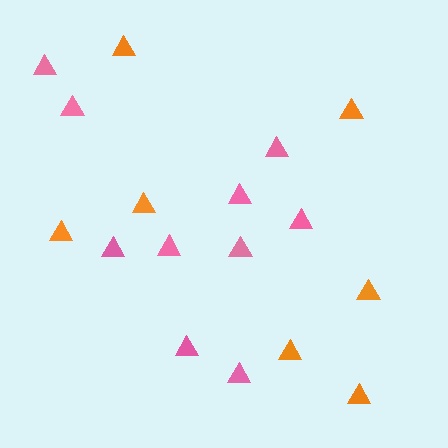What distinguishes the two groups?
There are 2 groups: one group of pink triangles (10) and one group of orange triangles (7).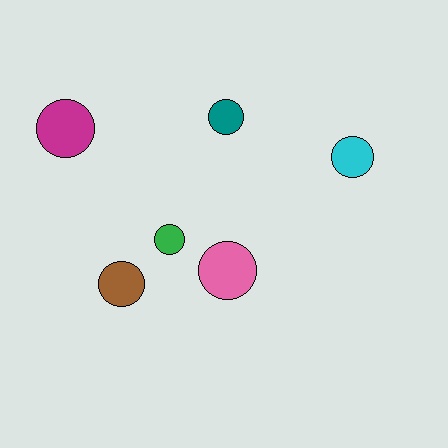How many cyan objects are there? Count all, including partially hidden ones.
There is 1 cyan object.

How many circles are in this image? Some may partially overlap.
There are 6 circles.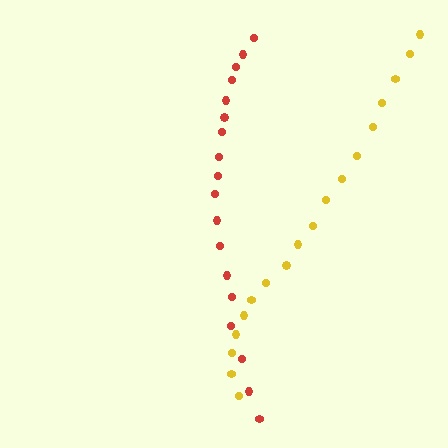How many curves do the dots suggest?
There are 2 distinct paths.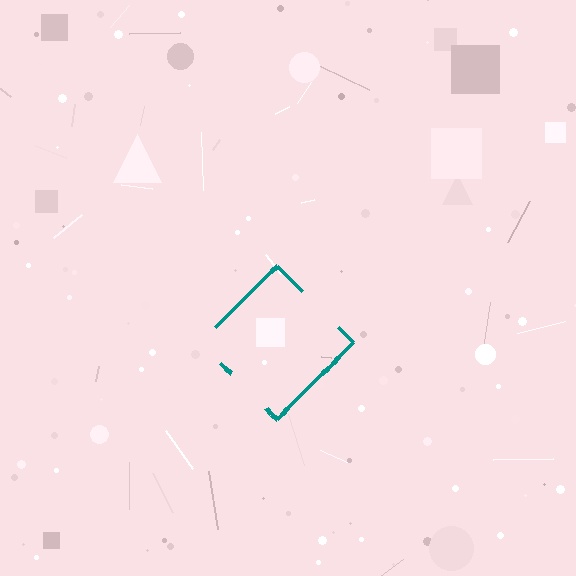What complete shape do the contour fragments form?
The contour fragments form a diamond.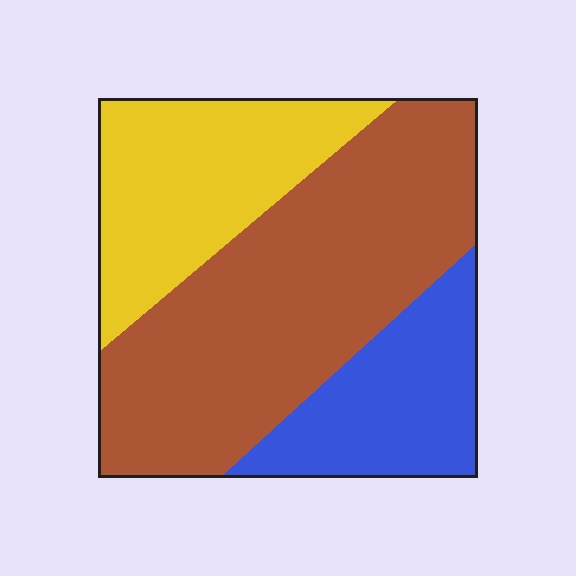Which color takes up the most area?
Brown, at roughly 50%.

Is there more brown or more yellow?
Brown.